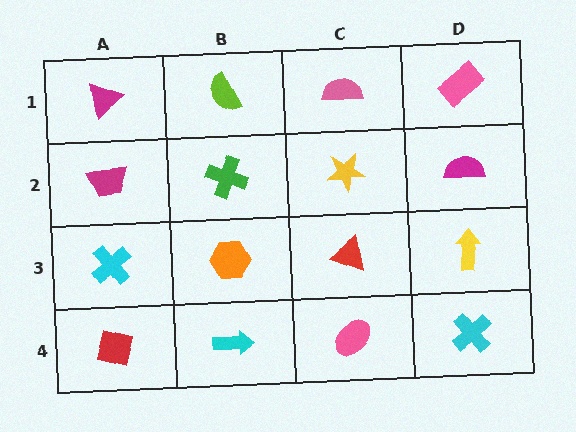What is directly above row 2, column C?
A pink semicircle.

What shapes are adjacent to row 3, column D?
A magenta semicircle (row 2, column D), a cyan cross (row 4, column D), a red triangle (row 3, column C).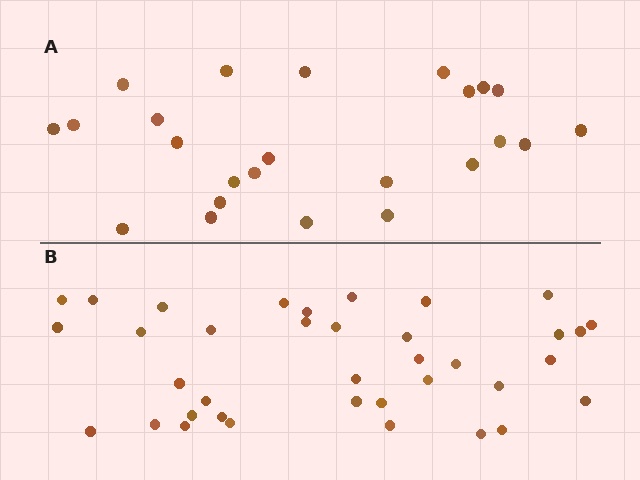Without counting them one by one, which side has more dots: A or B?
Region B (the bottom region) has more dots.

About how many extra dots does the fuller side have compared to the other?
Region B has approximately 15 more dots than region A.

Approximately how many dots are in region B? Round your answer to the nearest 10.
About 40 dots. (The exact count is 37, which rounds to 40.)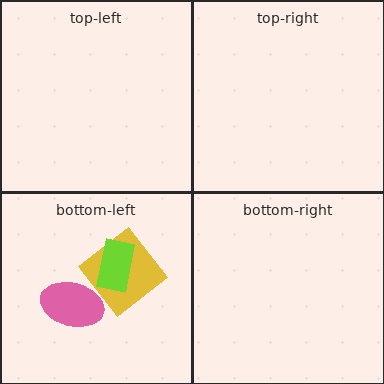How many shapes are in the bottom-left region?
3.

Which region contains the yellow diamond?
The bottom-left region.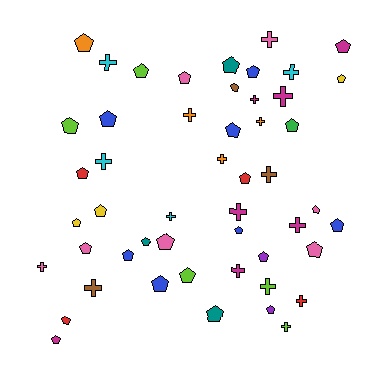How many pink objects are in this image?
There are 7 pink objects.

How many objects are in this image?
There are 50 objects.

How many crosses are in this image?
There are 19 crosses.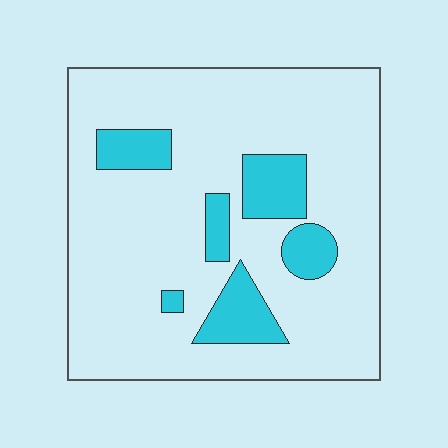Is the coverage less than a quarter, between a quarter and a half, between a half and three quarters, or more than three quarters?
Less than a quarter.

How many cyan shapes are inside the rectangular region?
6.